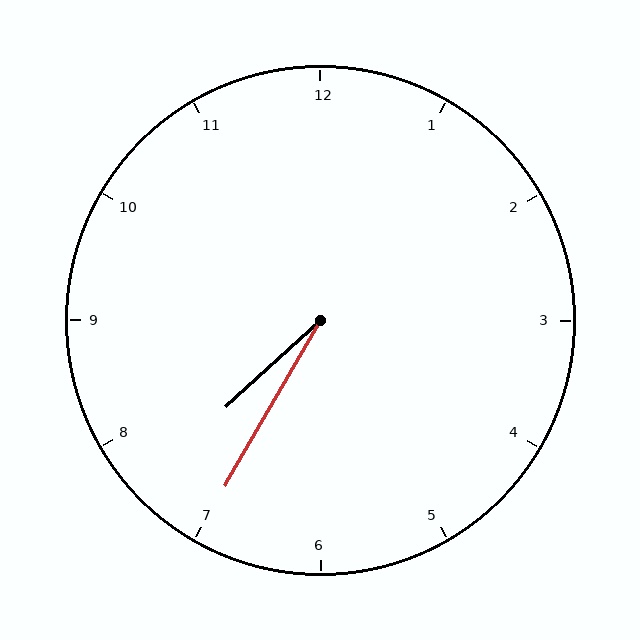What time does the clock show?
7:35.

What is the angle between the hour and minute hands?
Approximately 18 degrees.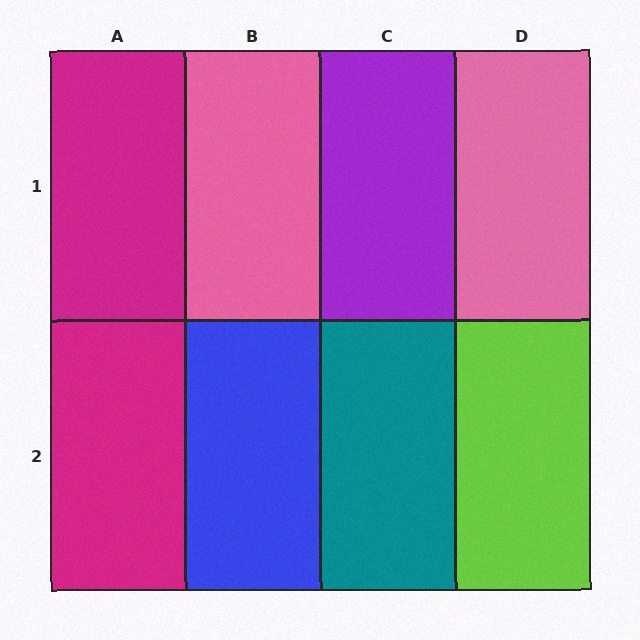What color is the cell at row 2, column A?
Magenta.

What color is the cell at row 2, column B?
Blue.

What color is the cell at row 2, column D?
Lime.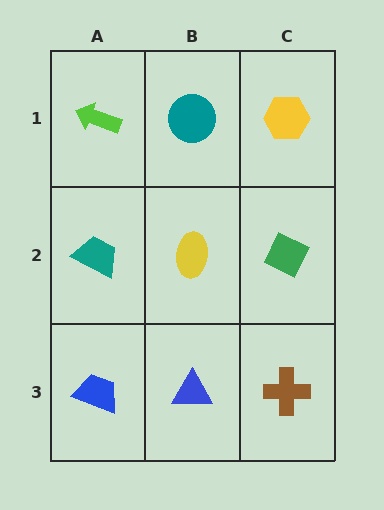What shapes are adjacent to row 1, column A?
A teal trapezoid (row 2, column A), a teal circle (row 1, column B).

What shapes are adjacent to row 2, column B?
A teal circle (row 1, column B), a blue triangle (row 3, column B), a teal trapezoid (row 2, column A), a green diamond (row 2, column C).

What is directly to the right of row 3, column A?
A blue triangle.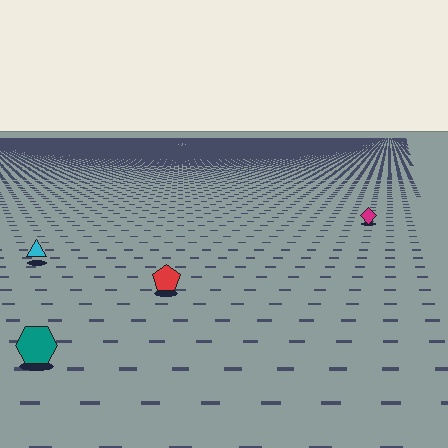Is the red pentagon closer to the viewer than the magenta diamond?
Yes. The red pentagon is closer — you can tell from the texture gradient: the ground texture is coarser near it.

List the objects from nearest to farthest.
From nearest to farthest: the teal hexagon, the red pentagon, the cyan triangle, the magenta diamond.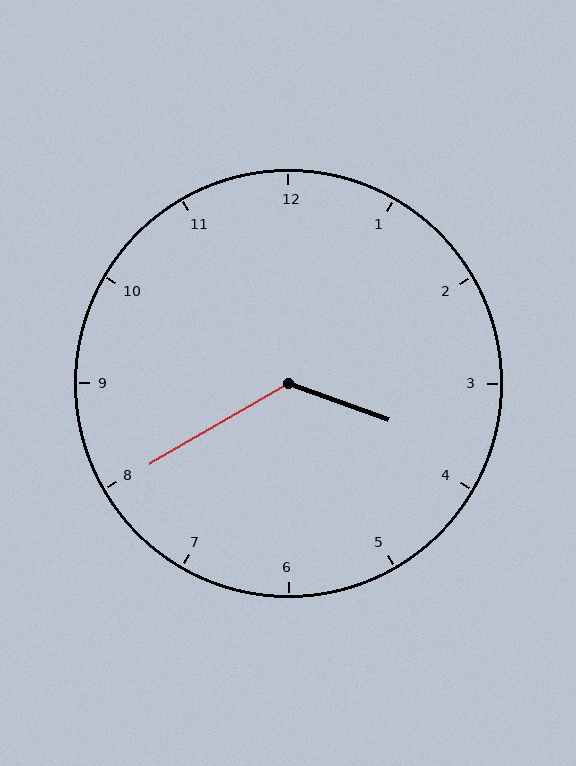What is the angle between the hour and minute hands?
Approximately 130 degrees.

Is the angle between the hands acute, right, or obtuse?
It is obtuse.